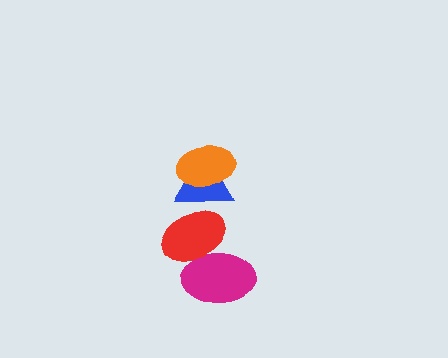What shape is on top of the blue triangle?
The orange ellipse is on top of the blue triangle.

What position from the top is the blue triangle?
The blue triangle is 2nd from the top.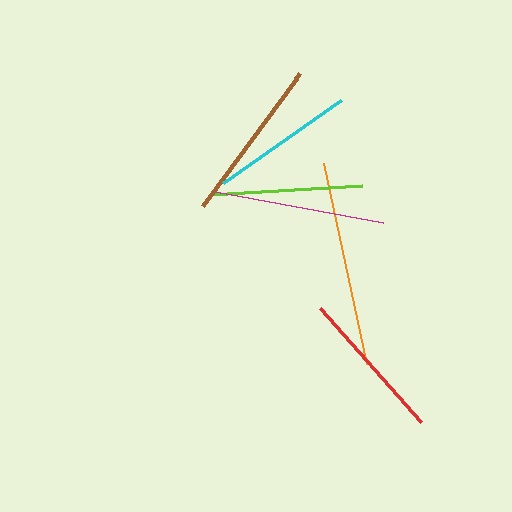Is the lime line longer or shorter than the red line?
The red line is longer than the lime line.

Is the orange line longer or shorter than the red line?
The orange line is longer than the red line.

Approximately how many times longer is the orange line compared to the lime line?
The orange line is approximately 1.4 times the length of the lime line.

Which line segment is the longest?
The orange line is the longest at approximately 205 pixels.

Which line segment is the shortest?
The cyan line is the shortest at approximately 145 pixels.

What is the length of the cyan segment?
The cyan segment is approximately 145 pixels long.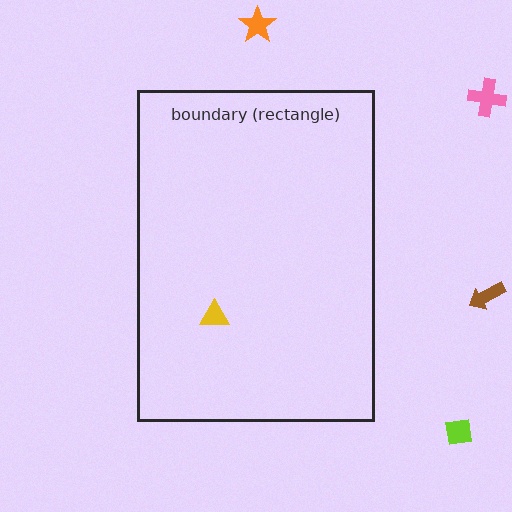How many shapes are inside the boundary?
1 inside, 4 outside.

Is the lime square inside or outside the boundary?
Outside.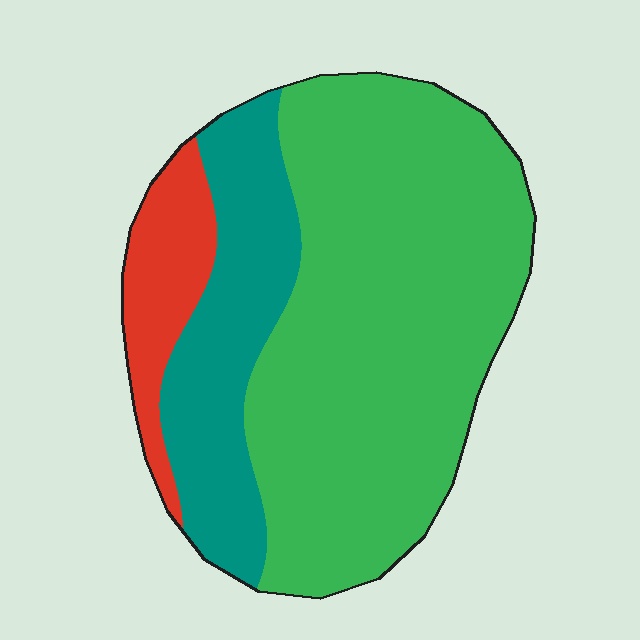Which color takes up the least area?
Red, at roughly 10%.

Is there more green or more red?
Green.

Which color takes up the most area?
Green, at roughly 65%.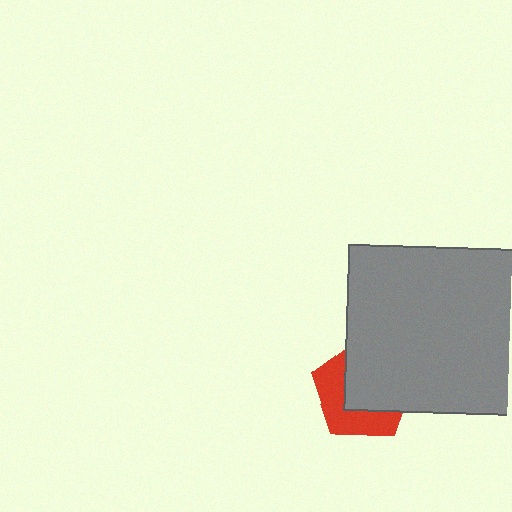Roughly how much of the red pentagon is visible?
A small part of it is visible (roughly 43%).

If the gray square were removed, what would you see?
You would see the complete red pentagon.